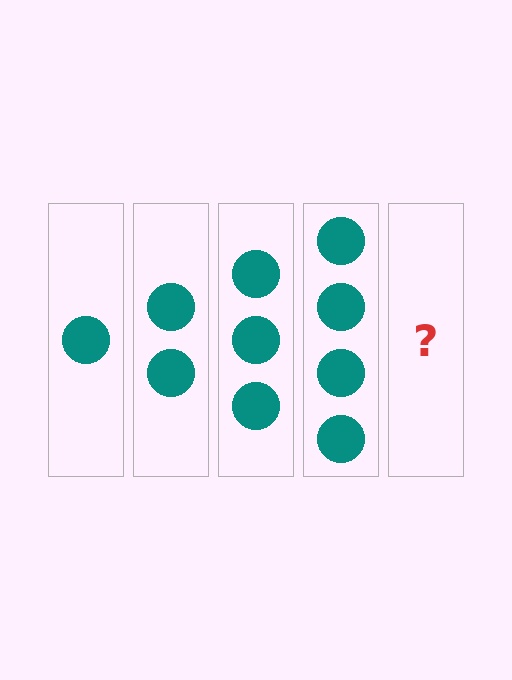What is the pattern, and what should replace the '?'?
The pattern is that each step adds one more circle. The '?' should be 5 circles.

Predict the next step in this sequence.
The next step is 5 circles.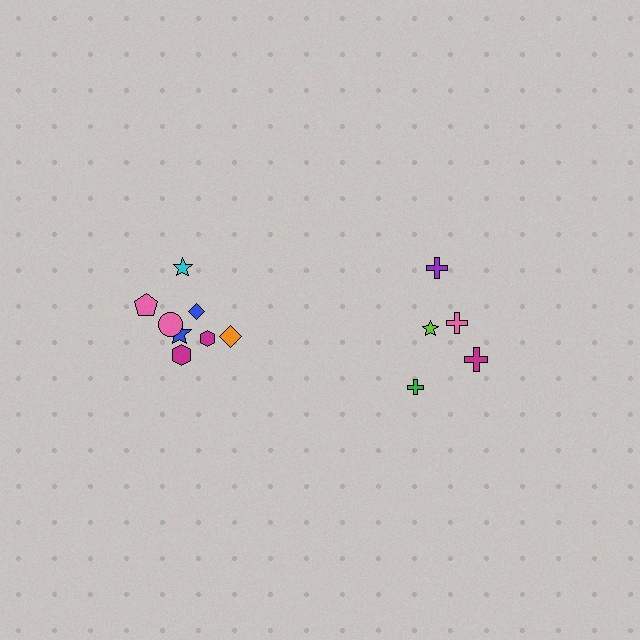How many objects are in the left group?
There are 8 objects.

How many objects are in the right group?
There are 5 objects.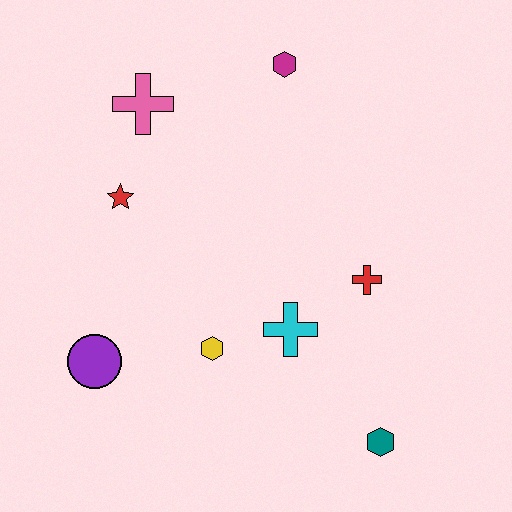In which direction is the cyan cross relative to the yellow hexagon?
The cyan cross is to the right of the yellow hexagon.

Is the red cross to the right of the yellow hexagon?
Yes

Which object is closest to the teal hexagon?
The cyan cross is closest to the teal hexagon.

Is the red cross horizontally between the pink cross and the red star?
No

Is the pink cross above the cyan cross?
Yes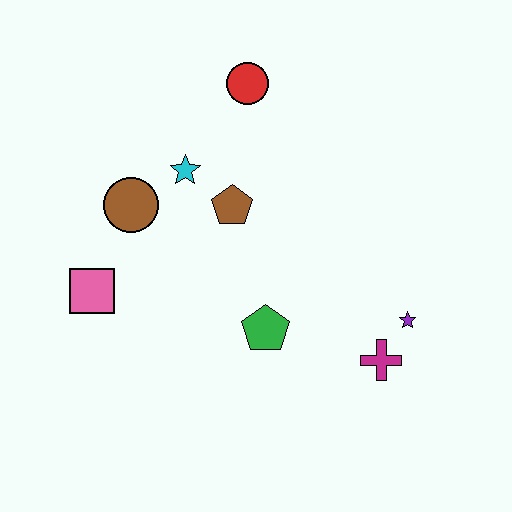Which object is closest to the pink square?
The brown circle is closest to the pink square.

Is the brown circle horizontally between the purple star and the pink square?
Yes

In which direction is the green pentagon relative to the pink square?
The green pentagon is to the right of the pink square.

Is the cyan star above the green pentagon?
Yes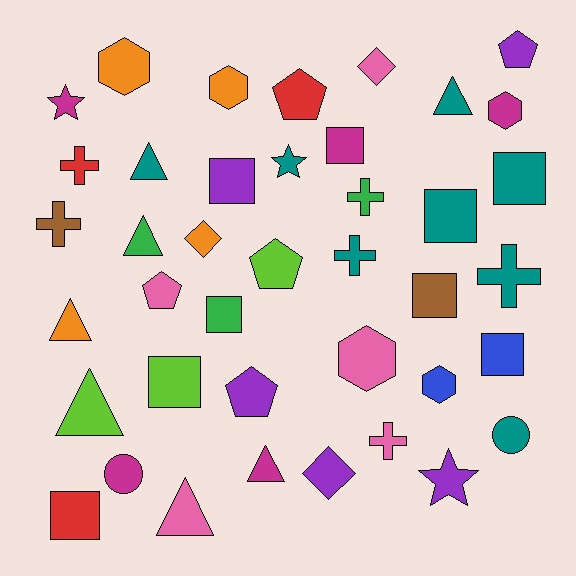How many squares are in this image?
There are 9 squares.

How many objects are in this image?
There are 40 objects.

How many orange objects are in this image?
There are 4 orange objects.